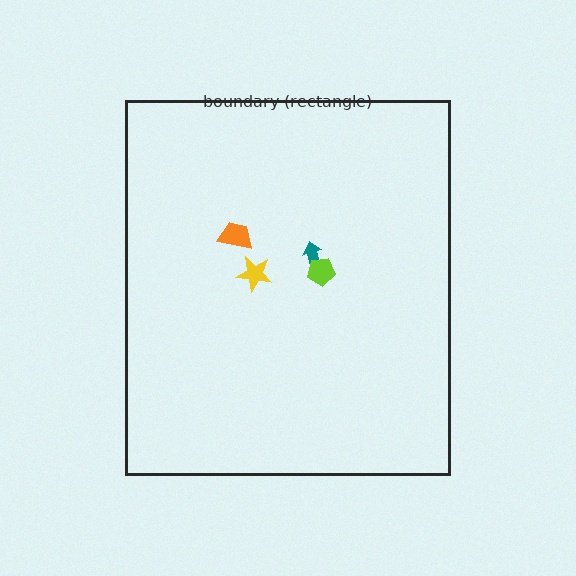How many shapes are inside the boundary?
4 inside, 0 outside.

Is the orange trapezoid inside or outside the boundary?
Inside.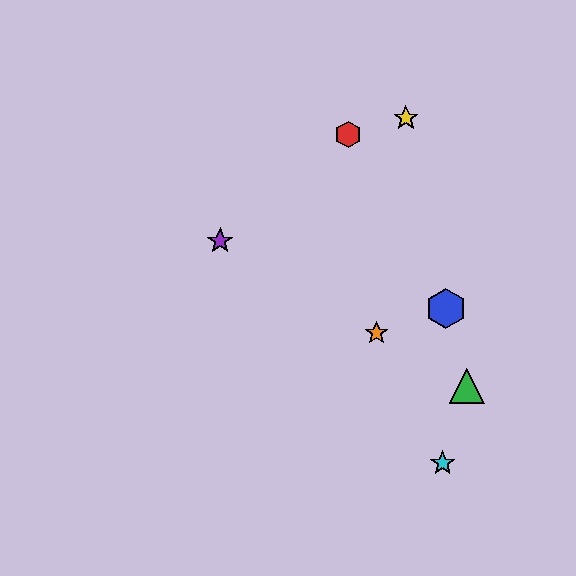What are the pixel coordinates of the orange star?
The orange star is at (376, 333).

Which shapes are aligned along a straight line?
The green triangle, the purple star, the orange star are aligned along a straight line.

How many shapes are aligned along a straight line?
3 shapes (the green triangle, the purple star, the orange star) are aligned along a straight line.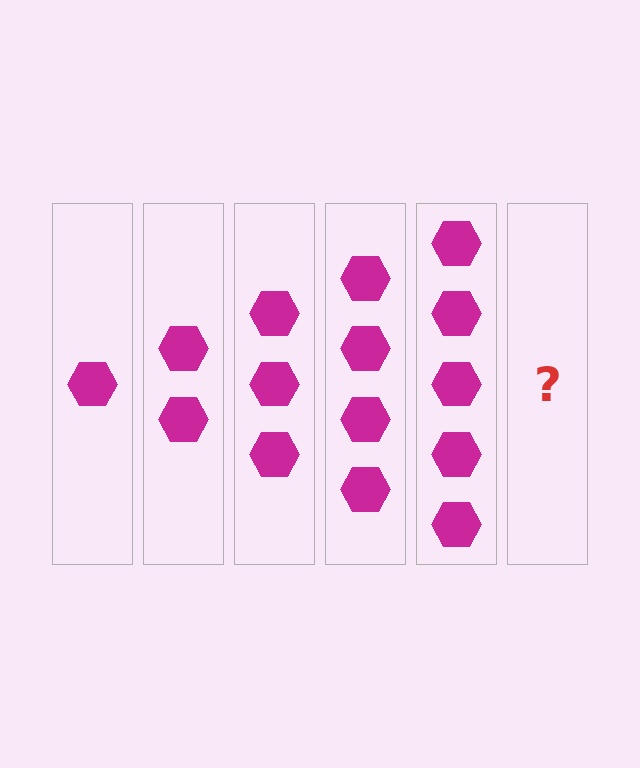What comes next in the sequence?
The next element should be 6 hexagons.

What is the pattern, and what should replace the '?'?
The pattern is that each step adds one more hexagon. The '?' should be 6 hexagons.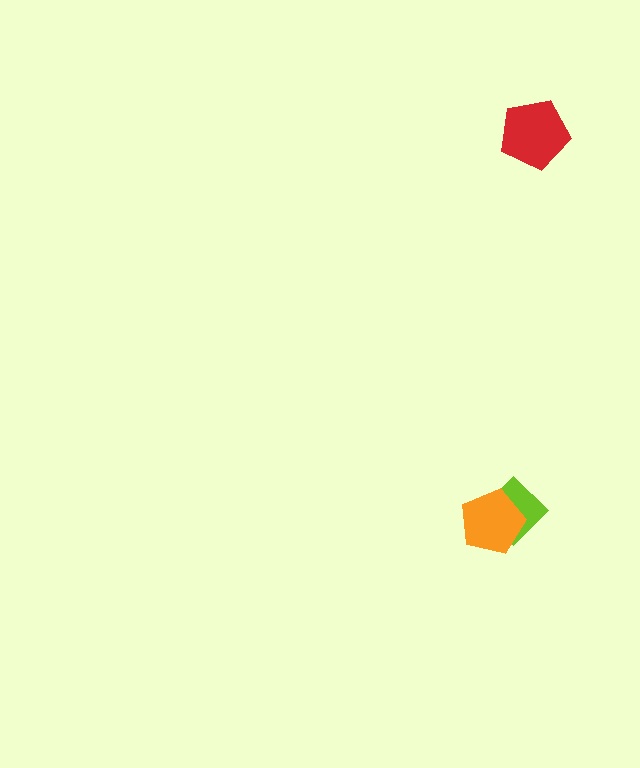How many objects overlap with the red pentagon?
0 objects overlap with the red pentagon.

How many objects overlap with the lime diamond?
1 object overlaps with the lime diamond.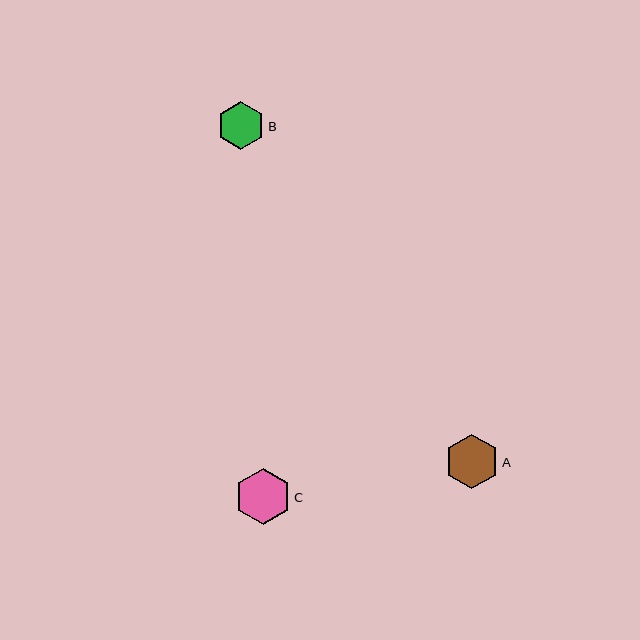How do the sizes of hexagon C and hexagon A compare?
Hexagon C and hexagon A are approximately the same size.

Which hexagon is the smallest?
Hexagon B is the smallest with a size of approximately 48 pixels.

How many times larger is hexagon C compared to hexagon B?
Hexagon C is approximately 1.2 times the size of hexagon B.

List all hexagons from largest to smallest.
From largest to smallest: C, A, B.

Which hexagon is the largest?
Hexagon C is the largest with a size of approximately 56 pixels.